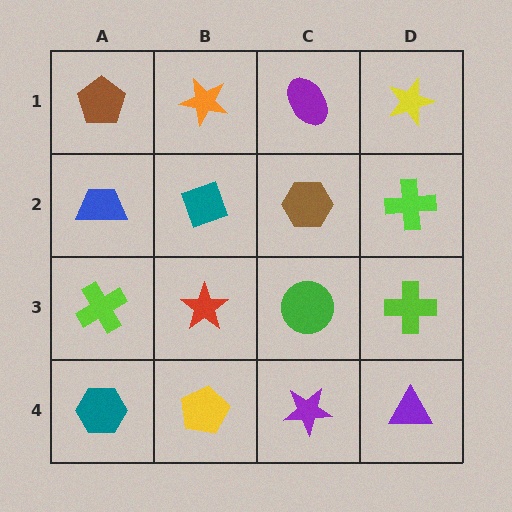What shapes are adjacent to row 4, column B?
A red star (row 3, column B), a teal hexagon (row 4, column A), a purple star (row 4, column C).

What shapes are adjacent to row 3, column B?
A teal diamond (row 2, column B), a yellow pentagon (row 4, column B), a lime cross (row 3, column A), a green circle (row 3, column C).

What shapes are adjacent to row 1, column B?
A teal diamond (row 2, column B), a brown pentagon (row 1, column A), a purple ellipse (row 1, column C).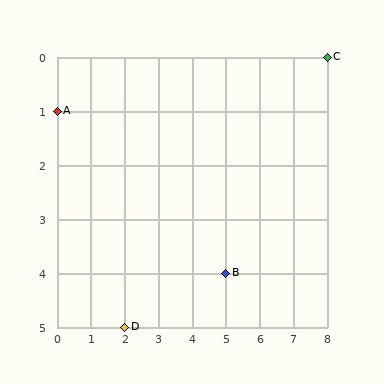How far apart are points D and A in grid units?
Points D and A are 2 columns and 4 rows apart (about 4.5 grid units diagonally).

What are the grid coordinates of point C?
Point C is at grid coordinates (8, 0).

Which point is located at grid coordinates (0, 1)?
Point A is at (0, 1).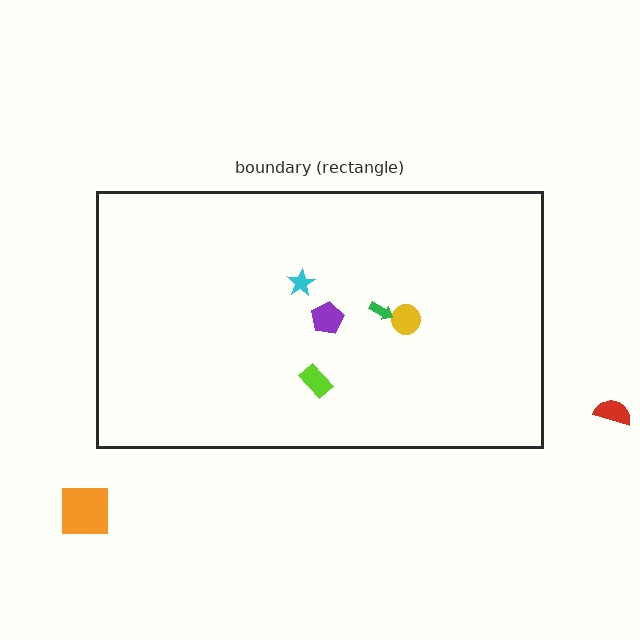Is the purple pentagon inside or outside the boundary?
Inside.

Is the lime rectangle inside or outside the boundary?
Inside.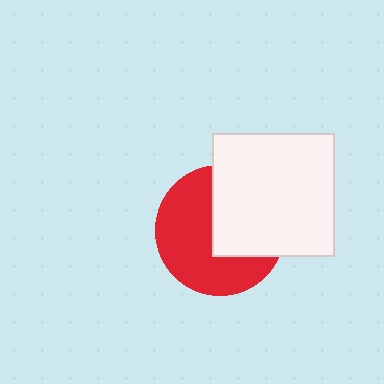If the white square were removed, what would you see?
You would see the complete red circle.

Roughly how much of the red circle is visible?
About half of it is visible (roughly 56%).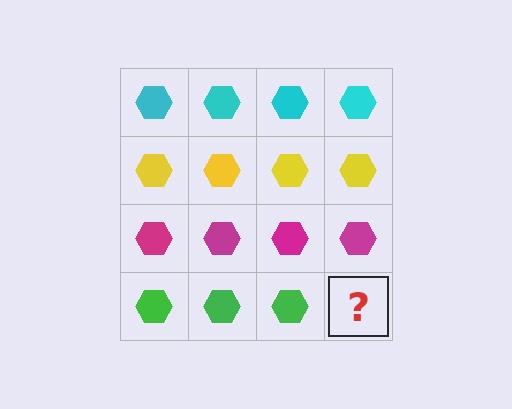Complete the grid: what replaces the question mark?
The question mark should be replaced with a green hexagon.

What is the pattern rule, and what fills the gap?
The rule is that each row has a consistent color. The gap should be filled with a green hexagon.